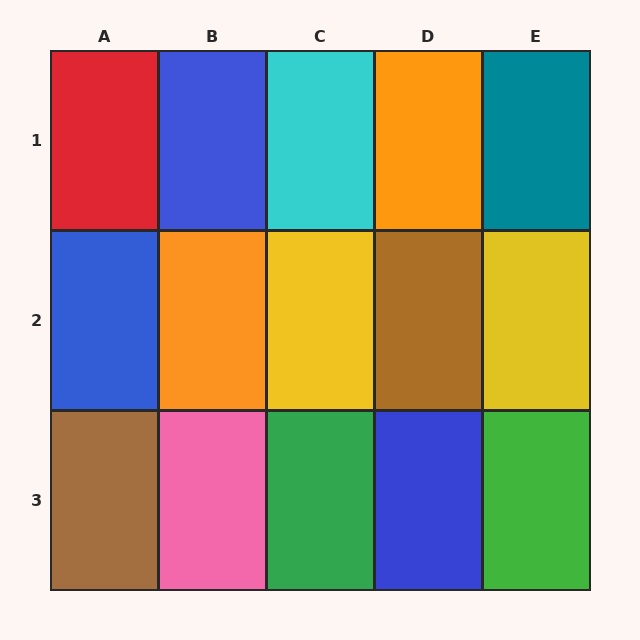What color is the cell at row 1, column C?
Cyan.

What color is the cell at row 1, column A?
Red.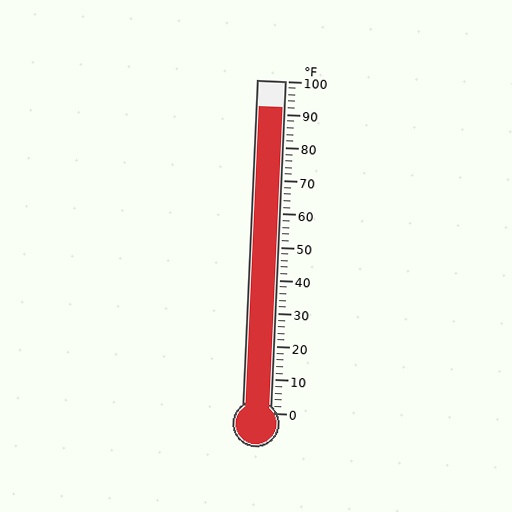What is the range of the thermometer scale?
The thermometer scale ranges from 0°F to 100°F.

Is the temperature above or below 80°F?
The temperature is above 80°F.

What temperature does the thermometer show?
The thermometer shows approximately 92°F.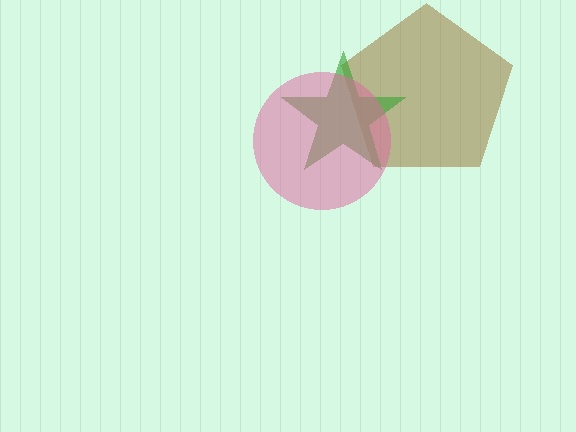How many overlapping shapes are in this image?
There are 3 overlapping shapes in the image.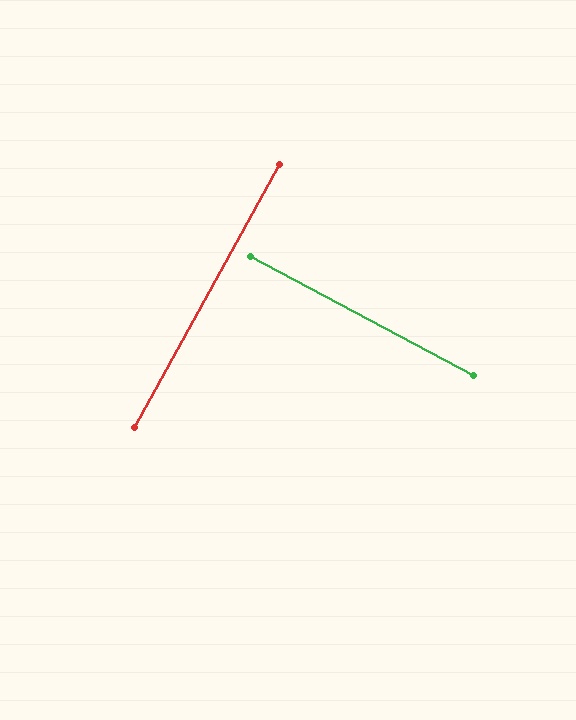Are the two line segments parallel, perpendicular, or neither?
Perpendicular — they meet at approximately 89°.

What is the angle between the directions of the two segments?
Approximately 89 degrees.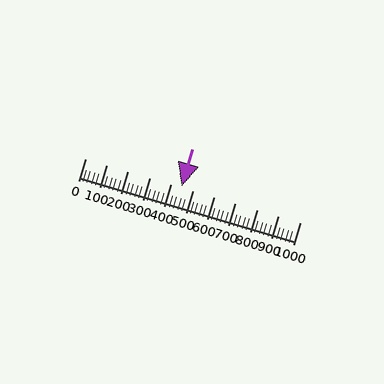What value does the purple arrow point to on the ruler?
The purple arrow points to approximately 451.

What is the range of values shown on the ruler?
The ruler shows values from 0 to 1000.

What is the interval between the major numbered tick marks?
The major tick marks are spaced 100 units apart.